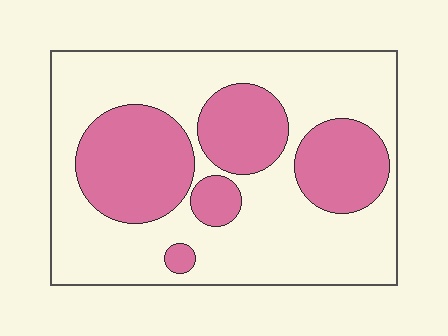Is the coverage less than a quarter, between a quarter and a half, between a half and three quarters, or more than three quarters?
Between a quarter and a half.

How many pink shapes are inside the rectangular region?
5.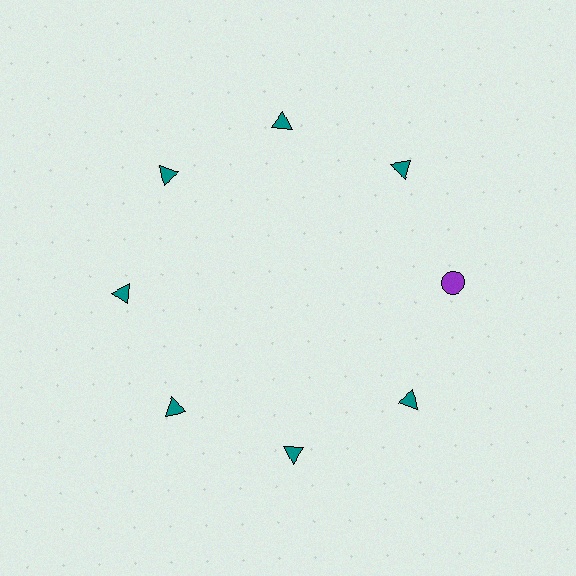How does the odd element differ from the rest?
It differs in both color (purple instead of teal) and shape (circle instead of triangle).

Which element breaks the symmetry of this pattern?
The purple circle at roughly the 3 o'clock position breaks the symmetry. All other shapes are teal triangles.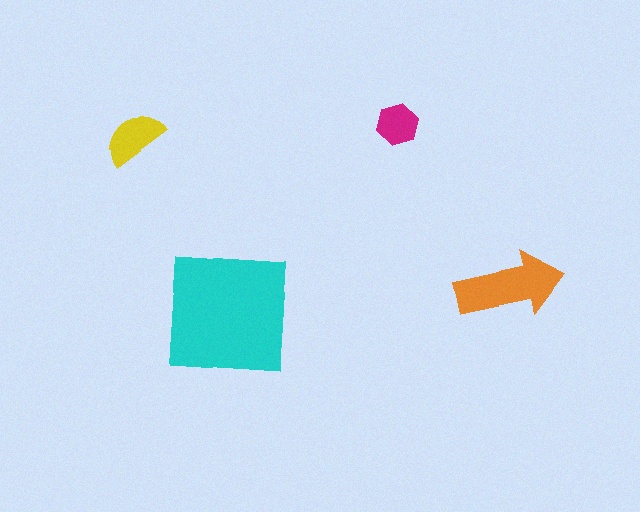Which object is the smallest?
The magenta hexagon.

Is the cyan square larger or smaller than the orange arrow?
Larger.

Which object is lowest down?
The cyan square is bottommost.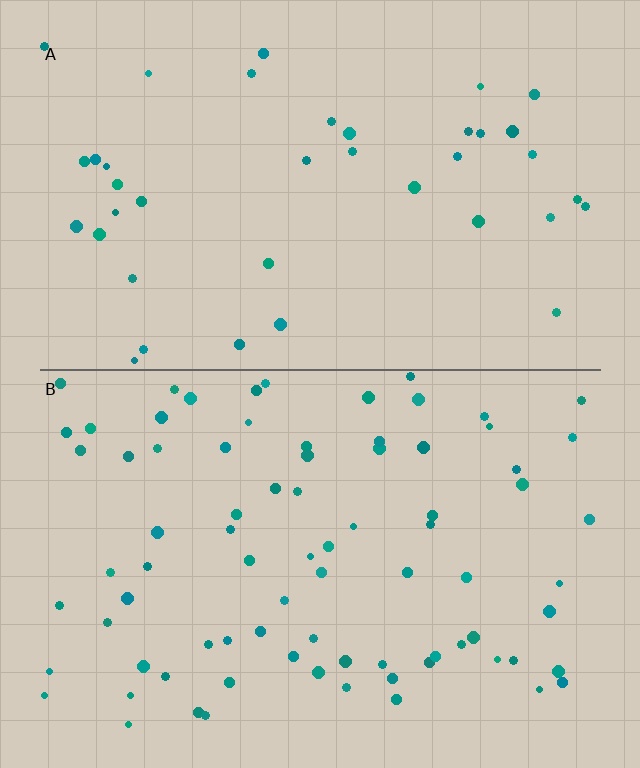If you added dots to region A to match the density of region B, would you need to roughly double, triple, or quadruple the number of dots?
Approximately double.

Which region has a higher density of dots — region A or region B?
B (the bottom).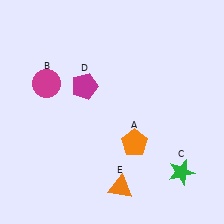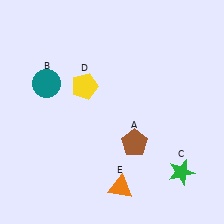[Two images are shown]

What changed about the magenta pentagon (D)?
In Image 1, D is magenta. In Image 2, it changed to yellow.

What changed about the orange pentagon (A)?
In Image 1, A is orange. In Image 2, it changed to brown.